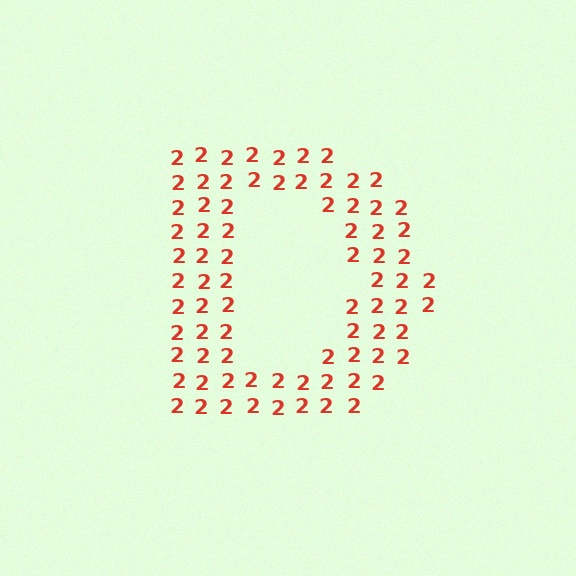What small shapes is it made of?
It is made of small digit 2's.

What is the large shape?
The large shape is the letter D.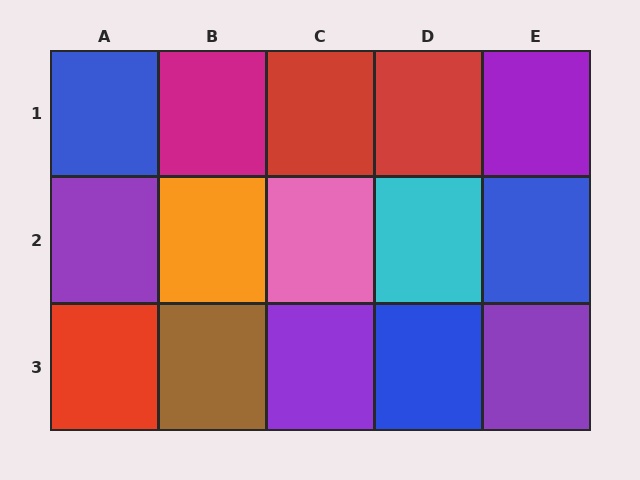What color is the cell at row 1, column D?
Red.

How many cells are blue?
3 cells are blue.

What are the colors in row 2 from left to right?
Purple, orange, pink, cyan, blue.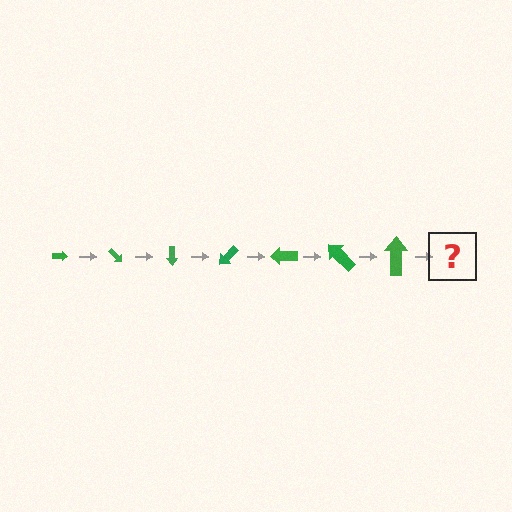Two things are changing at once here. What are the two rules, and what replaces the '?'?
The two rules are that the arrow grows larger each step and it rotates 45 degrees each step. The '?' should be an arrow, larger than the previous one and rotated 315 degrees from the start.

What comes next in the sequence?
The next element should be an arrow, larger than the previous one and rotated 315 degrees from the start.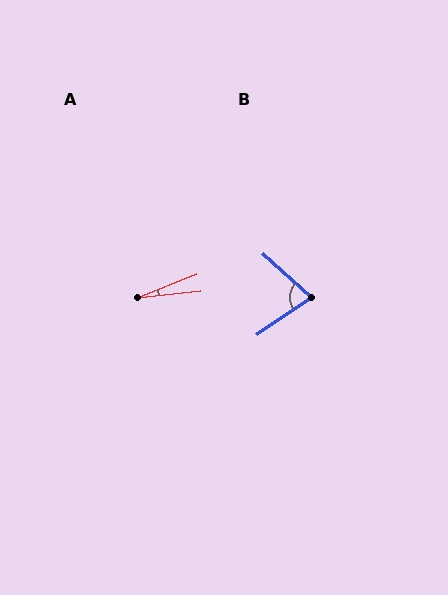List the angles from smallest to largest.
A (16°), B (76°).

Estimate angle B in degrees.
Approximately 76 degrees.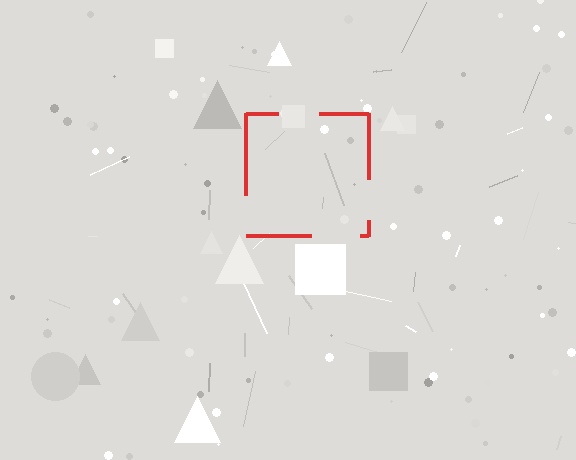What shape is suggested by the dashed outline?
The dashed outline suggests a square.